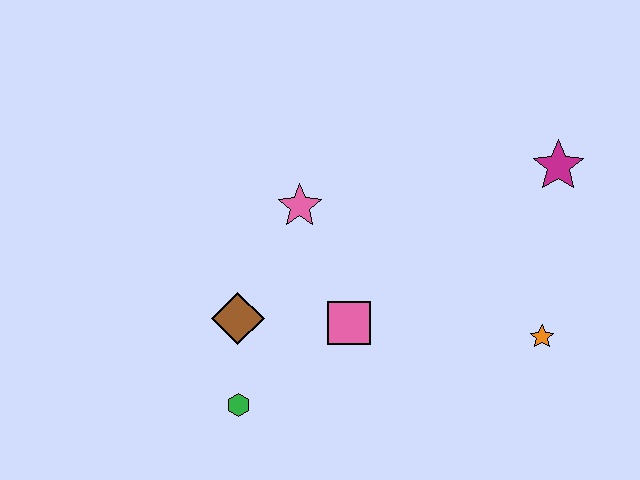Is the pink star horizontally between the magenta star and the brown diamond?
Yes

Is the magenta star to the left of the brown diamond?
No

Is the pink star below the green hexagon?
No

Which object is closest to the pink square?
The brown diamond is closest to the pink square.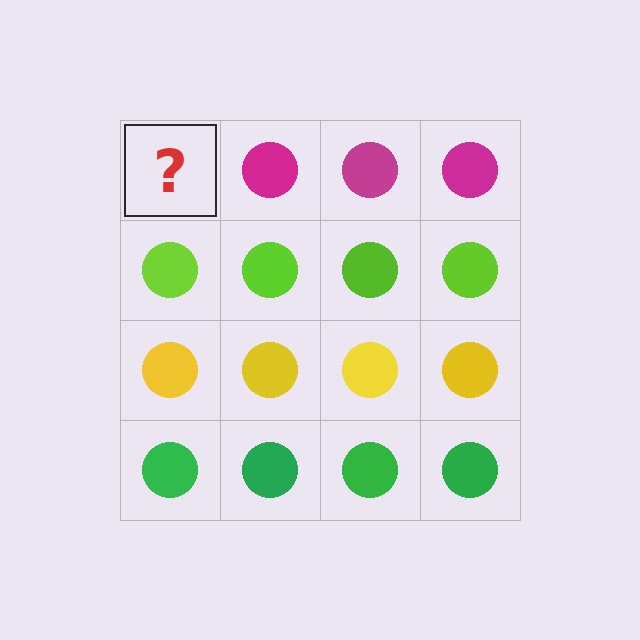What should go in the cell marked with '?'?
The missing cell should contain a magenta circle.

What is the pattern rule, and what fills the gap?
The rule is that each row has a consistent color. The gap should be filled with a magenta circle.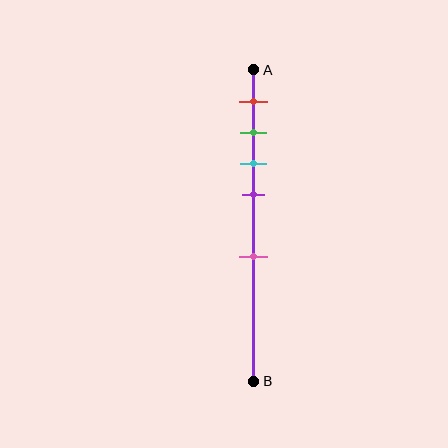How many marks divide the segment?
There are 5 marks dividing the segment.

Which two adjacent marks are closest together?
The green and cyan marks are the closest adjacent pair.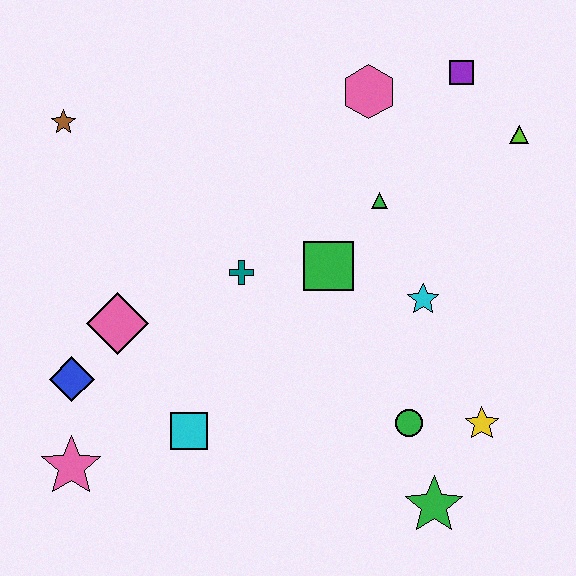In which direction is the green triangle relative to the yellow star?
The green triangle is above the yellow star.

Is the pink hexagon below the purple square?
Yes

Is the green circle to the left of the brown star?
No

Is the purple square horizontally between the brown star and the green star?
No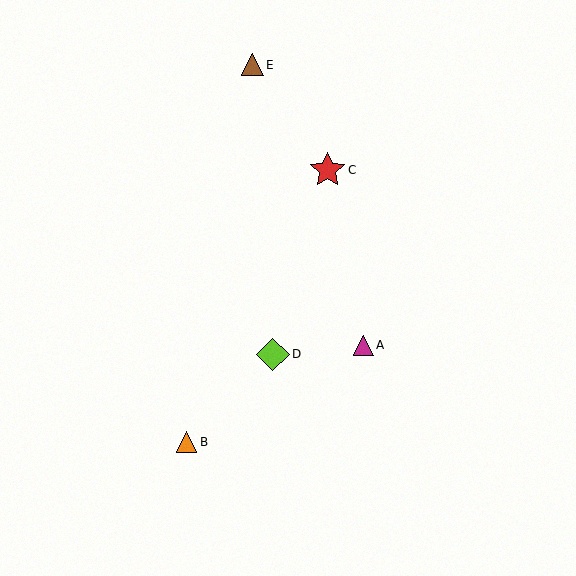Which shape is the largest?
The red star (labeled C) is the largest.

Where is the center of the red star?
The center of the red star is at (327, 170).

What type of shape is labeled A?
Shape A is a magenta triangle.